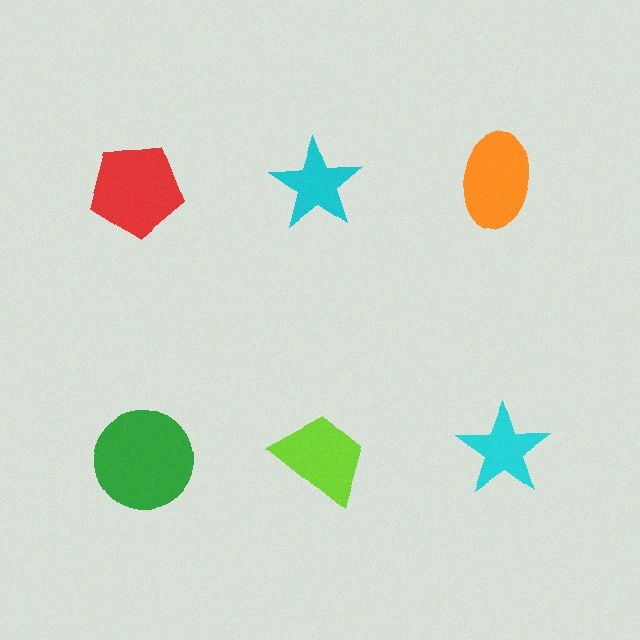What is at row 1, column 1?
A red pentagon.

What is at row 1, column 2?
A cyan star.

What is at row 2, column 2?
A lime trapezoid.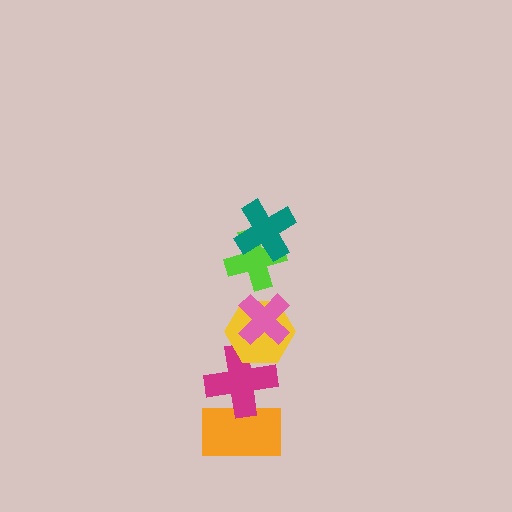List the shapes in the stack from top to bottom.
From top to bottom: the teal cross, the lime cross, the pink cross, the yellow hexagon, the magenta cross, the orange rectangle.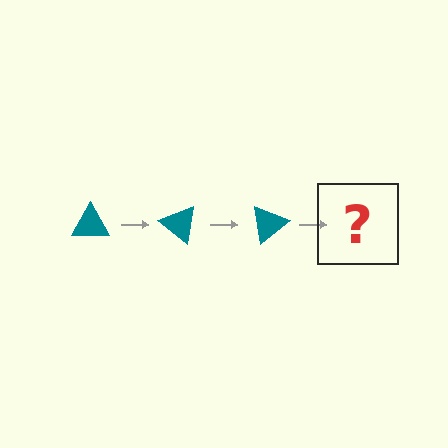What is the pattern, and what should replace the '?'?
The pattern is that the triangle rotates 40 degrees each step. The '?' should be a teal triangle rotated 120 degrees.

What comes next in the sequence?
The next element should be a teal triangle rotated 120 degrees.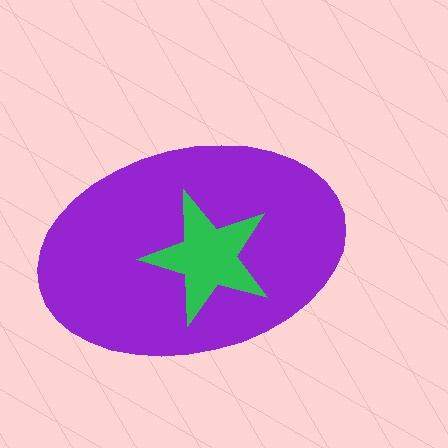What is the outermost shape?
The purple ellipse.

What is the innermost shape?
The green star.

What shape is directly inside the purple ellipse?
The green star.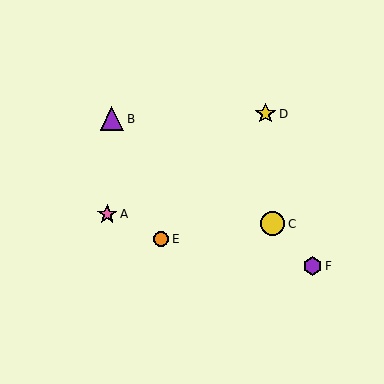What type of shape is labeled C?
Shape C is a yellow circle.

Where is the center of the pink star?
The center of the pink star is at (107, 214).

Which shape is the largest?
The yellow circle (labeled C) is the largest.